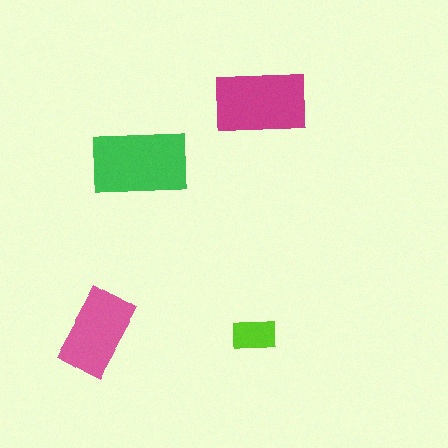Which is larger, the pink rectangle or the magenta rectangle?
The magenta one.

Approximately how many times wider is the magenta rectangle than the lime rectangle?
About 2 times wider.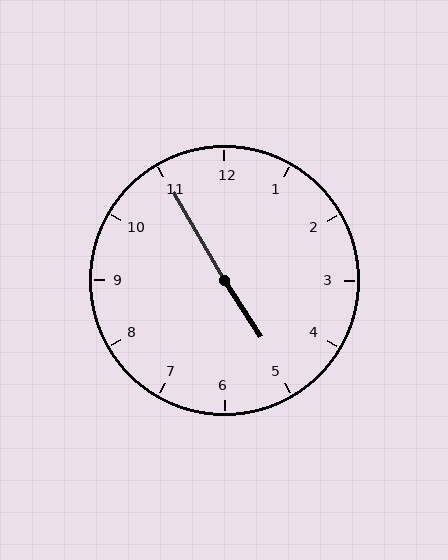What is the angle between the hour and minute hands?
Approximately 178 degrees.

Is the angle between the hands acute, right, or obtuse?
It is obtuse.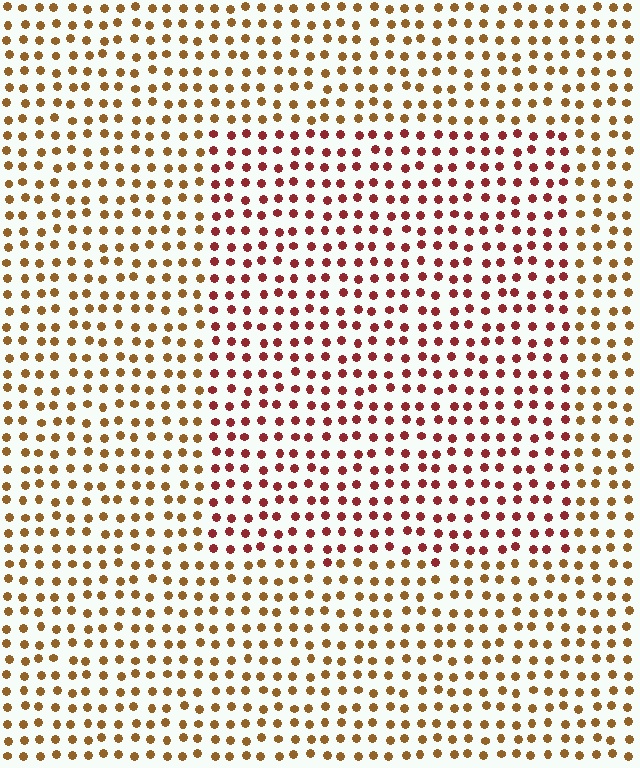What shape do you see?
I see a rectangle.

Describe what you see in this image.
The image is filled with small brown elements in a uniform arrangement. A rectangle-shaped region is visible where the elements are tinted to a slightly different hue, forming a subtle color boundary.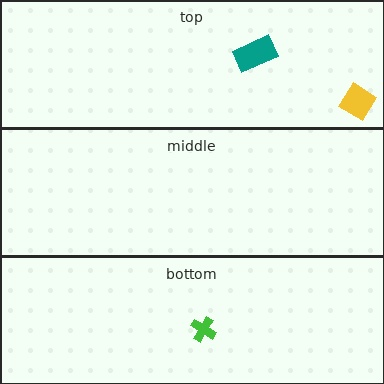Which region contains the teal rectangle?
The top region.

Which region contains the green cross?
The bottom region.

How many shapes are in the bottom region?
1.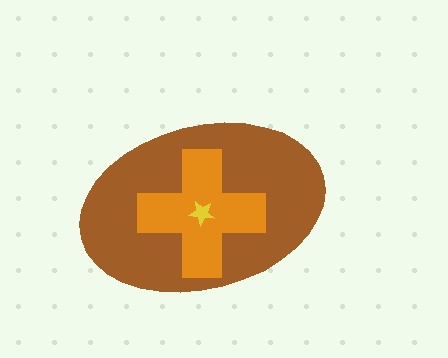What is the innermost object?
The yellow star.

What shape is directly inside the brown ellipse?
The orange cross.